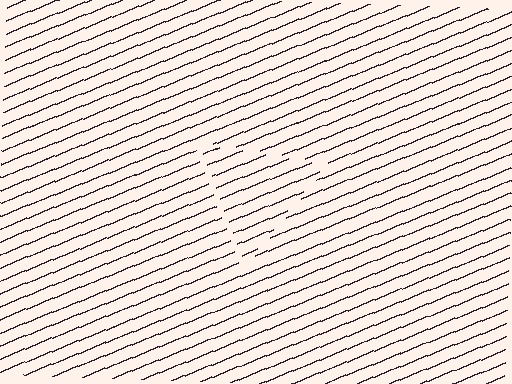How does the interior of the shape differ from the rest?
The interior of the shape contains the same grating, shifted by half a period — the contour is defined by the phase discontinuity where line-ends from the inner and outer gratings abut.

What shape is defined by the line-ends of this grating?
An illusory triangle. The interior of the shape contains the same grating, shifted by half a period — the contour is defined by the phase discontinuity where line-ends from the inner and outer gratings abut.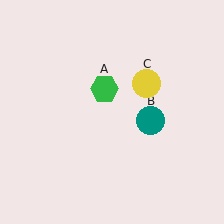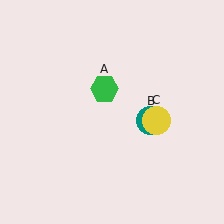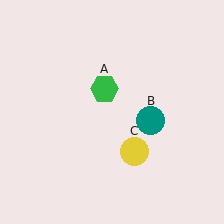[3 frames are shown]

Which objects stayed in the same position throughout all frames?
Green hexagon (object A) and teal circle (object B) remained stationary.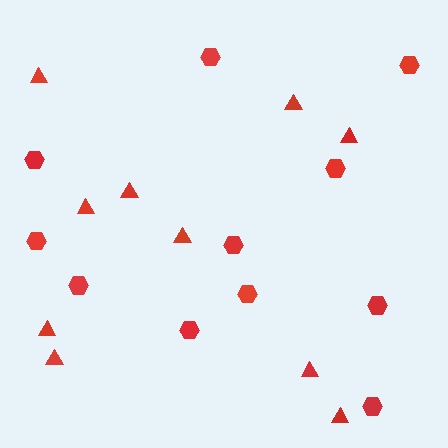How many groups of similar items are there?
There are 2 groups: one group of triangles (10) and one group of hexagons (11).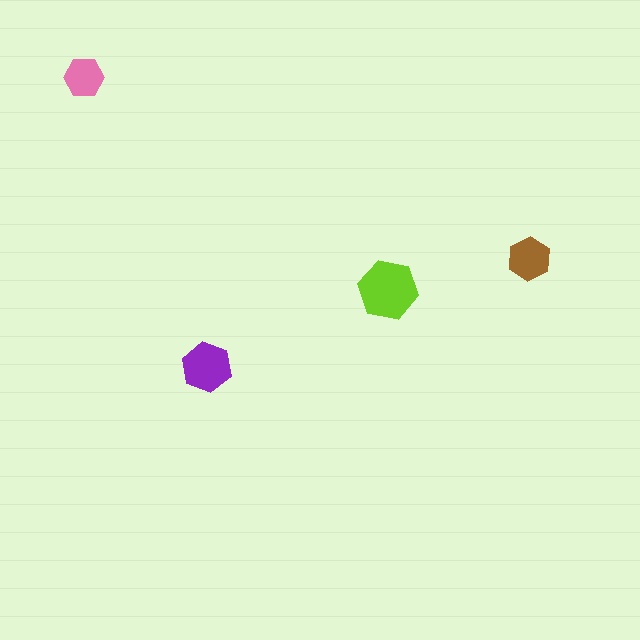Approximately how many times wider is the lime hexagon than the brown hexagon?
About 1.5 times wider.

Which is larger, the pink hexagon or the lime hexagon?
The lime one.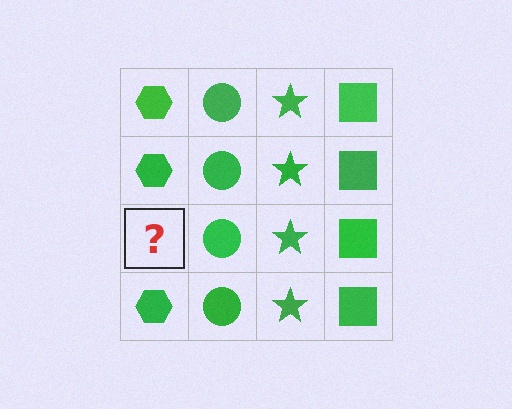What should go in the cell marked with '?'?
The missing cell should contain a green hexagon.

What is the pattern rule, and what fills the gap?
The rule is that each column has a consistent shape. The gap should be filled with a green hexagon.